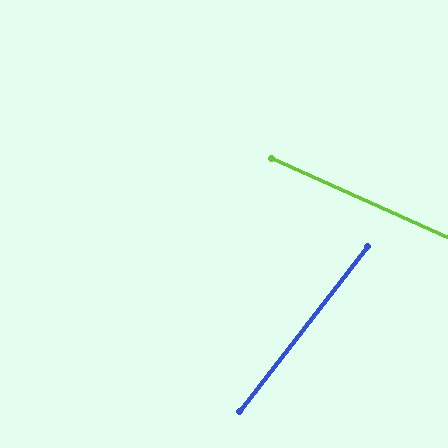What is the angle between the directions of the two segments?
Approximately 76 degrees.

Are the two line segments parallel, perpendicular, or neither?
Neither parallel nor perpendicular — they differ by about 76°.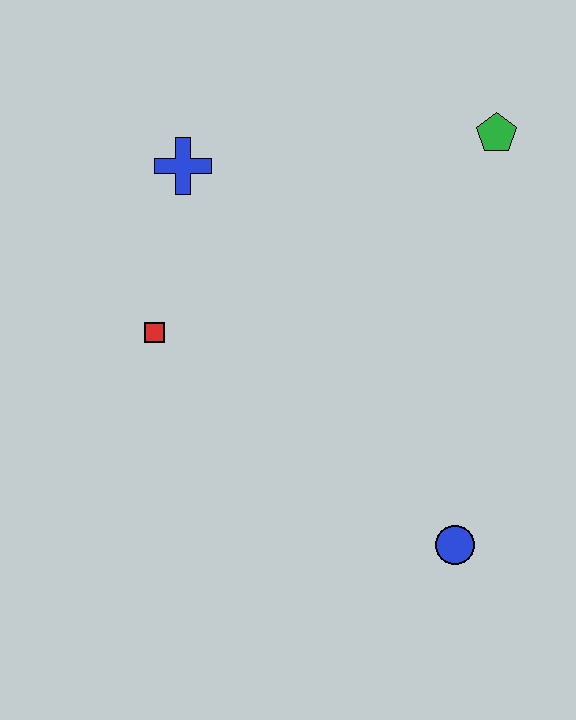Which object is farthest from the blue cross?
The blue circle is farthest from the blue cross.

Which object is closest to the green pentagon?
The blue cross is closest to the green pentagon.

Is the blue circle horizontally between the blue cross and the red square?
No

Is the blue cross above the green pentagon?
No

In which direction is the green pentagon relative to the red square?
The green pentagon is to the right of the red square.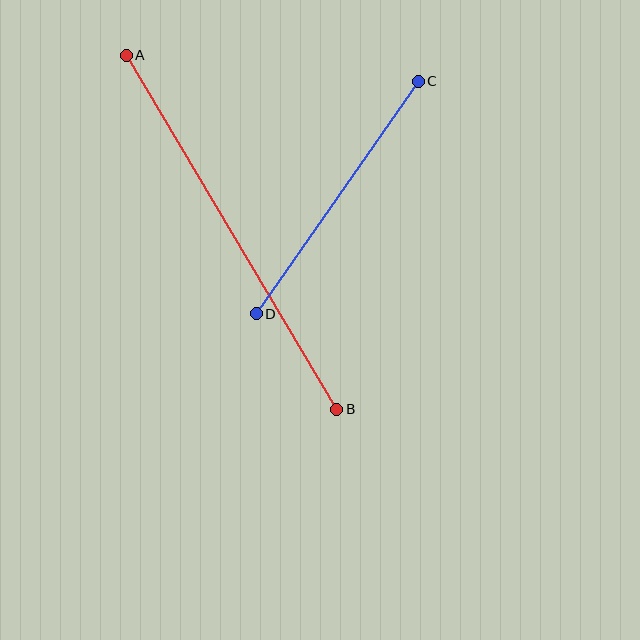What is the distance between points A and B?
The distance is approximately 412 pixels.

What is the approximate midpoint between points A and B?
The midpoint is at approximately (231, 232) pixels.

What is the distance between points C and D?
The distance is approximately 283 pixels.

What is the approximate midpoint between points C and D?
The midpoint is at approximately (337, 198) pixels.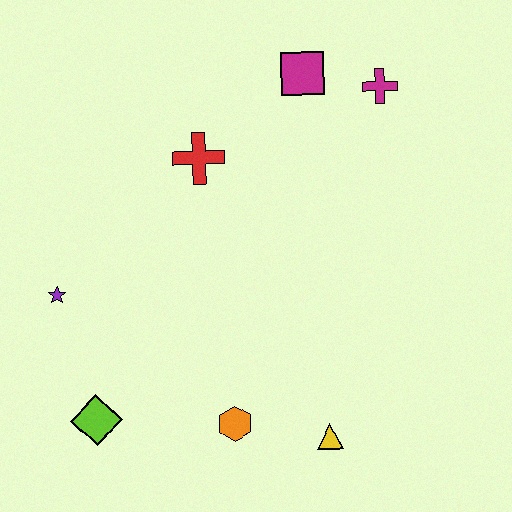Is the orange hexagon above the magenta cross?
No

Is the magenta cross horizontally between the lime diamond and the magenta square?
No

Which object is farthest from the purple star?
The magenta cross is farthest from the purple star.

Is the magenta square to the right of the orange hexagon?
Yes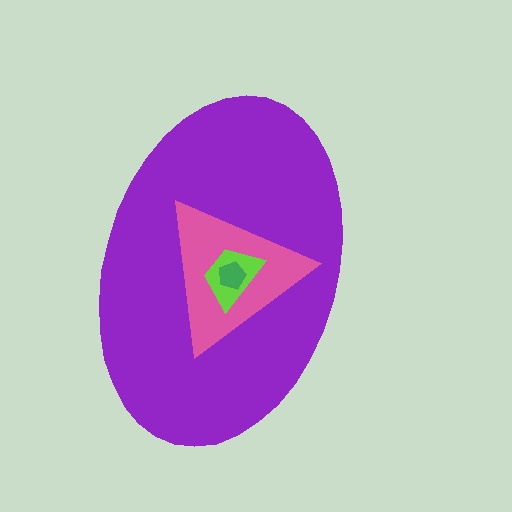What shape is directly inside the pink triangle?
The lime trapezoid.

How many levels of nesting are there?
4.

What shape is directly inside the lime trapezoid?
The green pentagon.